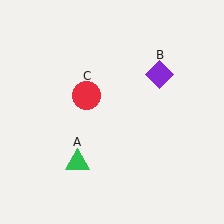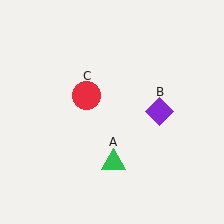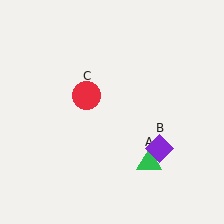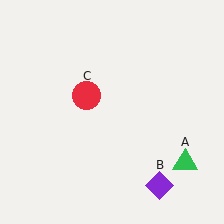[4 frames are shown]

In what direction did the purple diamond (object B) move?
The purple diamond (object B) moved down.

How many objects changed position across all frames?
2 objects changed position: green triangle (object A), purple diamond (object B).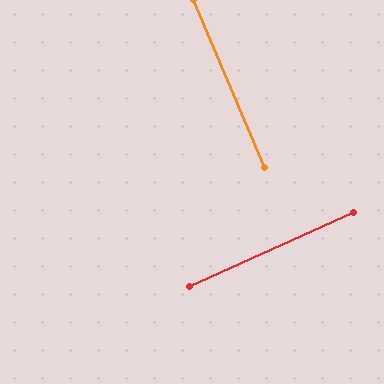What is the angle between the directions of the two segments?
Approximately 88 degrees.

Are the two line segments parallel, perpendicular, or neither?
Perpendicular — they meet at approximately 88°.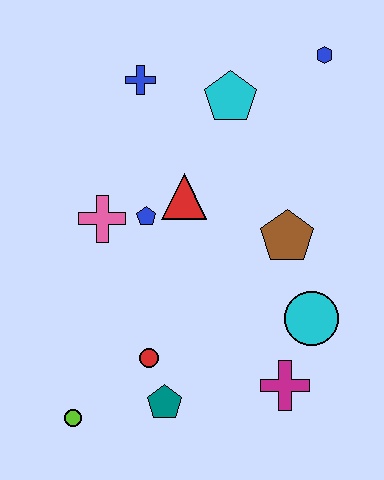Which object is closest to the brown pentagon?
The cyan circle is closest to the brown pentagon.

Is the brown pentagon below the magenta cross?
No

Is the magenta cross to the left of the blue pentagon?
No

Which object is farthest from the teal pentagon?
The blue hexagon is farthest from the teal pentagon.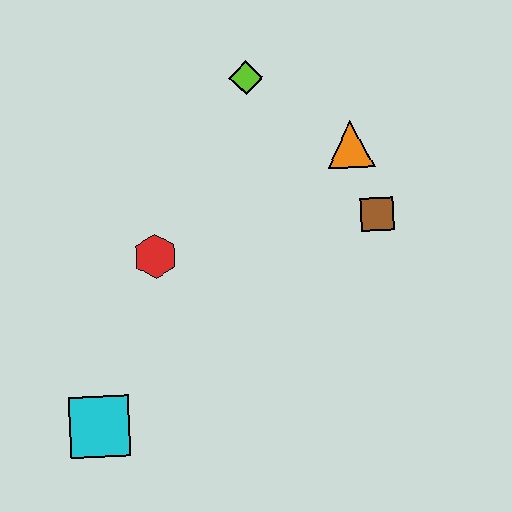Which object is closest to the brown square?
The orange triangle is closest to the brown square.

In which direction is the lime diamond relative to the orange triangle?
The lime diamond is to the left of the orange triangle.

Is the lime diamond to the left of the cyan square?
No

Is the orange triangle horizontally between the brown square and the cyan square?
Yes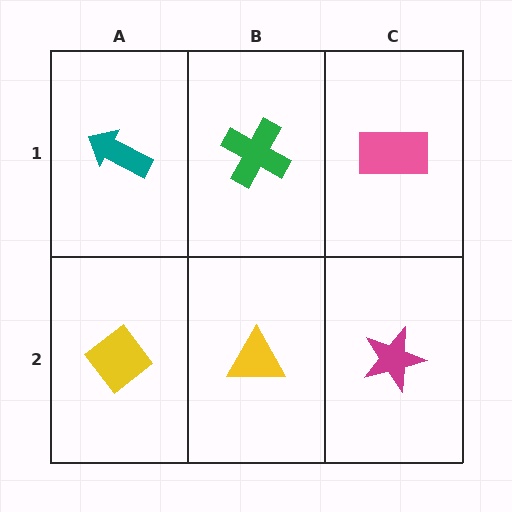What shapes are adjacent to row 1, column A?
A yellow diamond (row 2, column A), a green cross (row 1, column B).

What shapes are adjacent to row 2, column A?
A teal arrow (row 1, column A), a yellow triangle (row 2, column B).